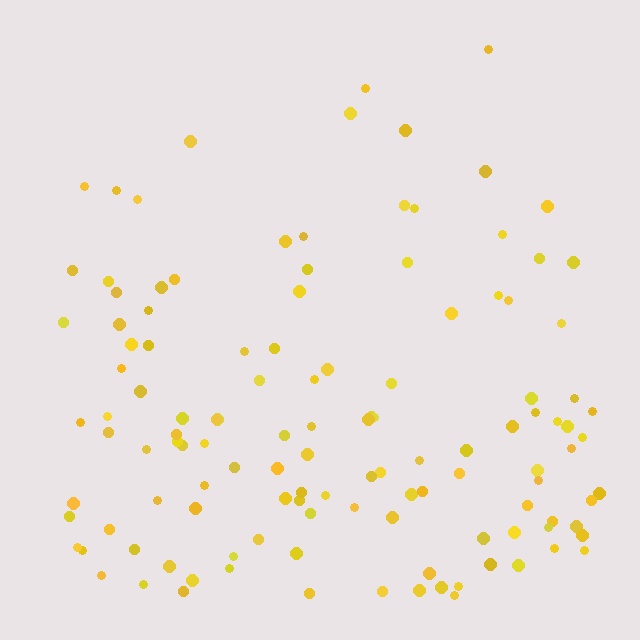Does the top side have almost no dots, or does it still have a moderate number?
Still a moderate number, just noticeably fewer than the bottom.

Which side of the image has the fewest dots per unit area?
The top.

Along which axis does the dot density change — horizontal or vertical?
Vertical.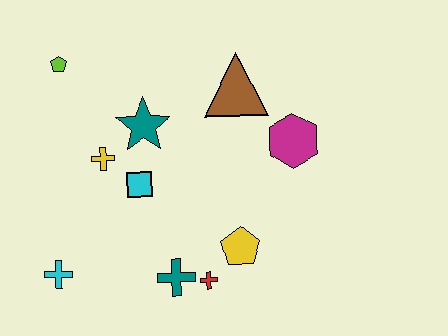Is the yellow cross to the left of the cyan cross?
No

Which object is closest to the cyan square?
The yellow cross is closest to the cyan square.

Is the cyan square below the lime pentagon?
Yes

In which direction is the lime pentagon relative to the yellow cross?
The lime pentagon is above the yellow cross.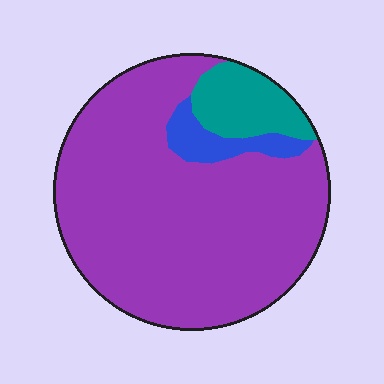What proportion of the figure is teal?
Teal takes up less than a sixth of the figure.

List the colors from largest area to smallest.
From largest to smallest: purple, teal, blue.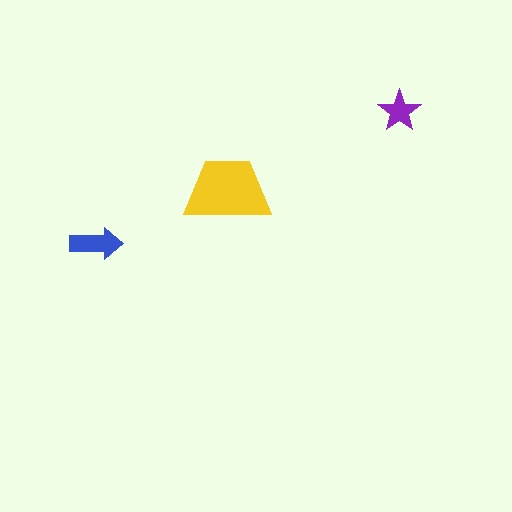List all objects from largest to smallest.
The yellow trapezoid, the blue arrow, the purple star.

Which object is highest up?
The purple star is topmost.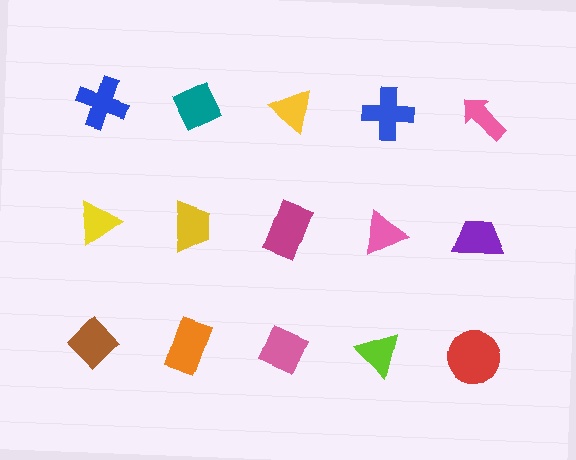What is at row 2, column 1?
A yellow triangle.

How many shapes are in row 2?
5 shapes.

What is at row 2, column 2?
A yellow trapezoid.